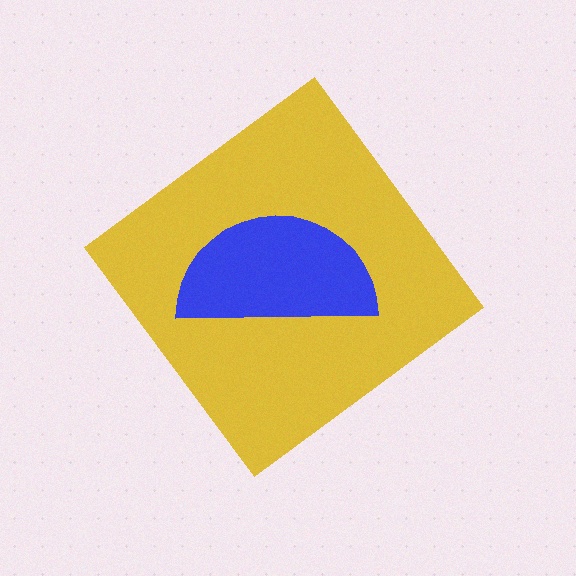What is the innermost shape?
The blue semicircle.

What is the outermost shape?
The yellow diamond.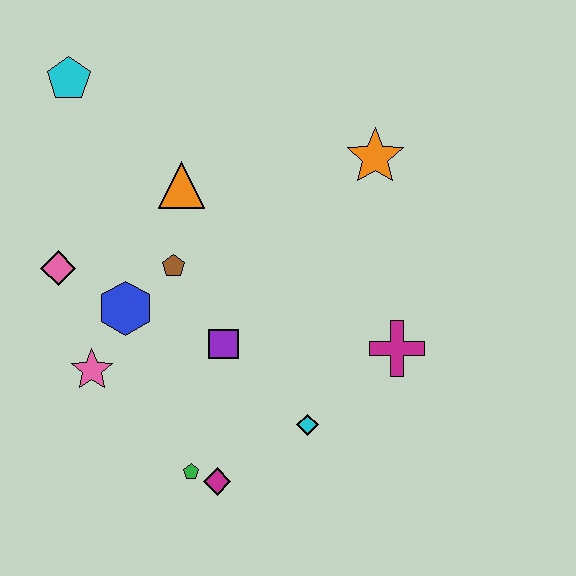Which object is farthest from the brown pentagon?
The magenta cross is farthest from the brown pentagon.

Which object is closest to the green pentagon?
The magenta diamond is closest to the green pentagon.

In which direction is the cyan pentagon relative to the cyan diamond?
The cyan pentagon is above the cyan diamond.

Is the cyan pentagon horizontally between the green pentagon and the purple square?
No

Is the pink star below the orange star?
Yes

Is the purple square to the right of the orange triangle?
Yes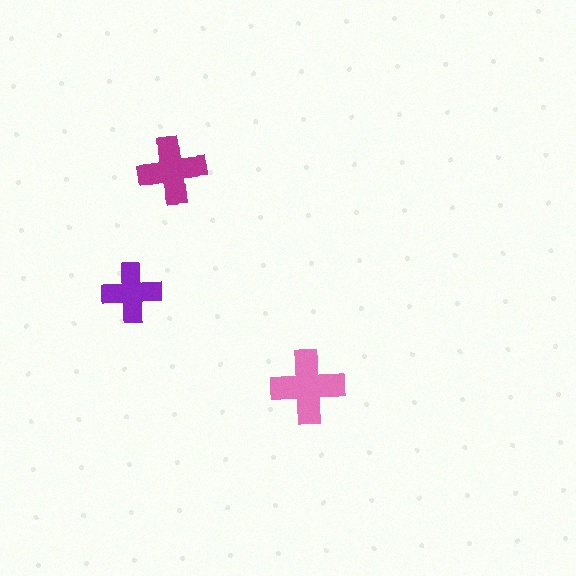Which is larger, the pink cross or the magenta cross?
The pink one.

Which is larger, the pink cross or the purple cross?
The pink one.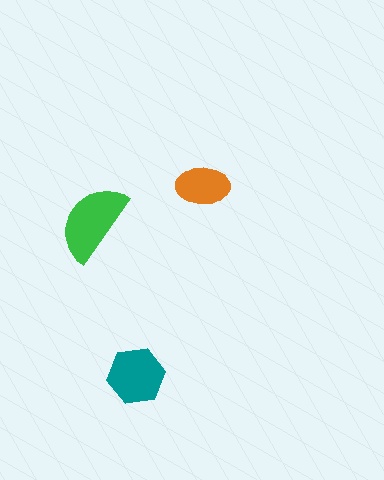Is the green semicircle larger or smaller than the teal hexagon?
Larger.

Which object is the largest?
The green semicircle.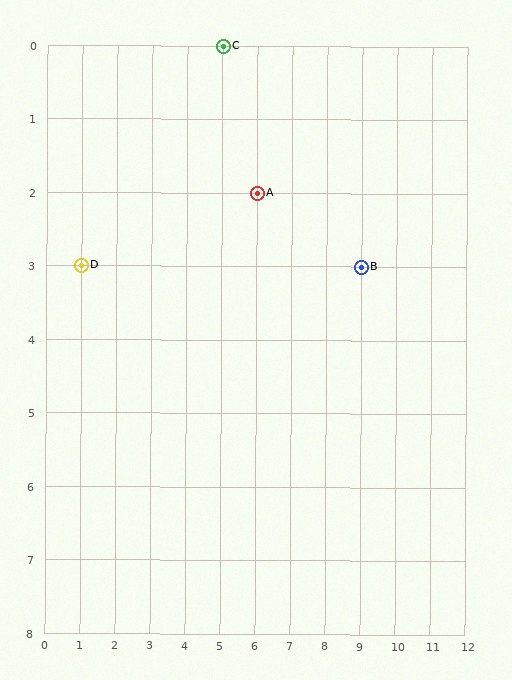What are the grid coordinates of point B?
Point B is at grid coordinates (9, 3).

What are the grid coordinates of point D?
Point D is at grid coordinates (1, 3).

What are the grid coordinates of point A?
Point A is at grid coordinates (6, 2).